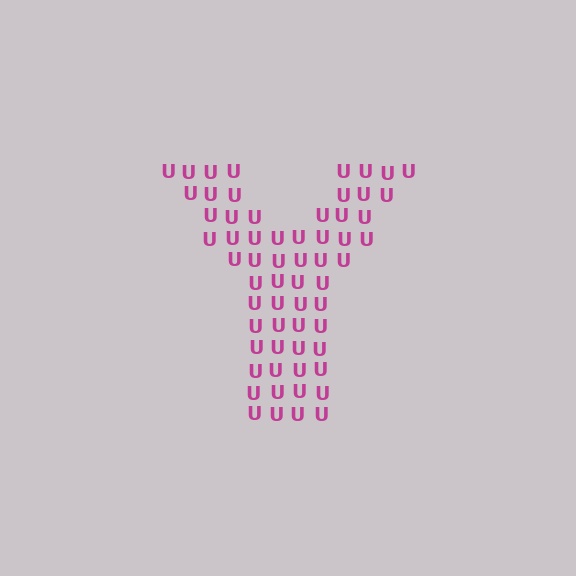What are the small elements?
The small elements are letter U's.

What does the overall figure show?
The overall figure shows the letter Y.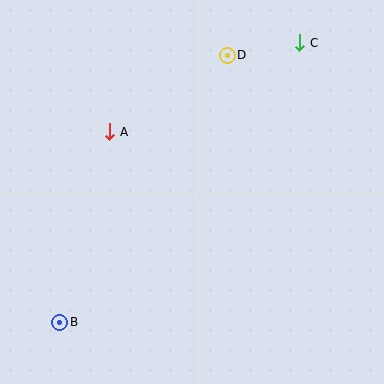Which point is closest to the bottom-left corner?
Point B is closest to the bottom-left corner.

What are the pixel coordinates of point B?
Point B is at (60, 322).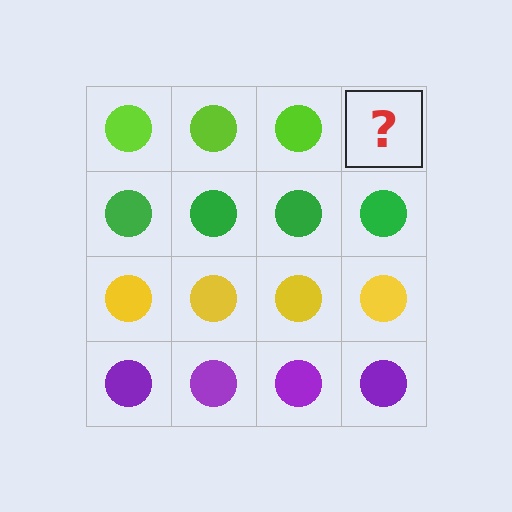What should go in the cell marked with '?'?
The missing cell should contain a lime circle.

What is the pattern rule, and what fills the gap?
The rule is that each row has a consistent color. The gap should be filled with a lime circle.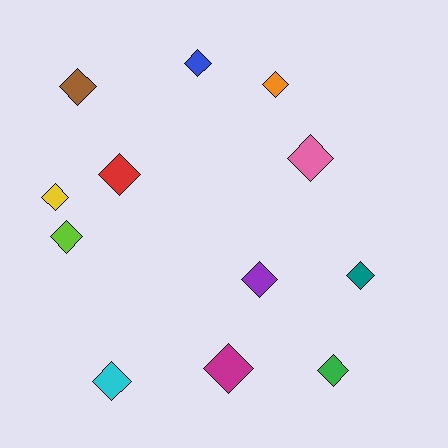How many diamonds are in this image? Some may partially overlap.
There are 12 diamonds.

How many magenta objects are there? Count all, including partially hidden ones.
There is 1 magenta object.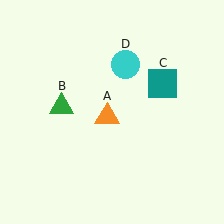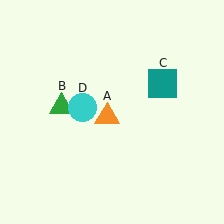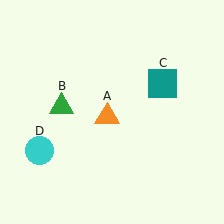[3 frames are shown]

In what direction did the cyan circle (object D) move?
The cyan circle (object D) moved down and to the left.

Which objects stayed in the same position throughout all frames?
Orange triangle (object A) and green triangle (object B) and teal square (object C) remained stationary.